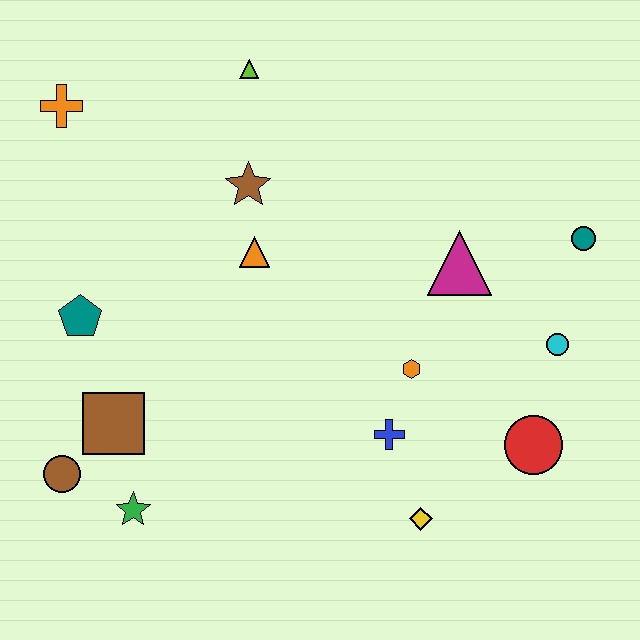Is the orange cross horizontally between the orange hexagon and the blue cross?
No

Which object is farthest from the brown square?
The teal circle is farthest from the brown square.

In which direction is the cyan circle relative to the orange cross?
The cyan circle is to the right of the orange cross.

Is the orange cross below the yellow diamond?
No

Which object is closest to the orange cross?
The lime triangle is closest to the orange cross.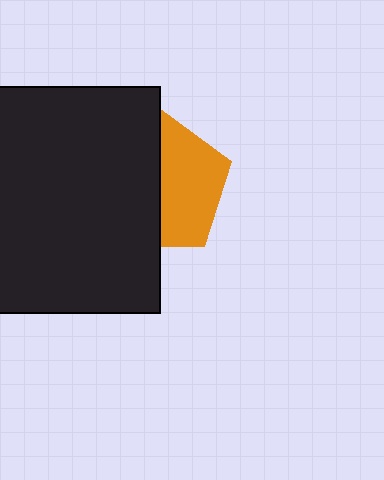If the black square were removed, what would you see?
You would see the complete orange pentagon.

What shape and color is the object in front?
The object in front is a black square.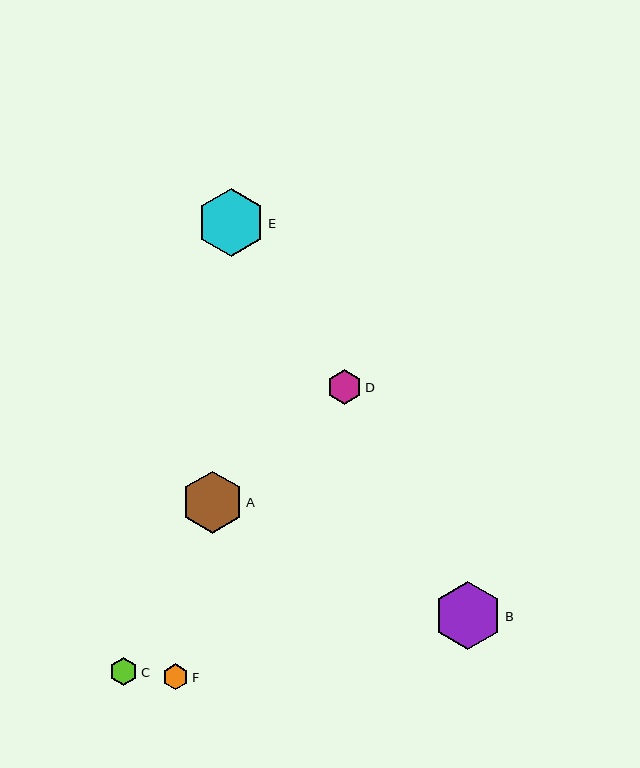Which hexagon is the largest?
Hexagon E is the largest with a size of approximately 69 pixels.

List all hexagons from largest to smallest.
From largest to smallest: E, B, A, D, C, F.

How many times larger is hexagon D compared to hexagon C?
Hexagon D is approximately 1.3 times the size of hexagon C.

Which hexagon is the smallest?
Hexagon F is the smallest with a size of approximately 26 pixels.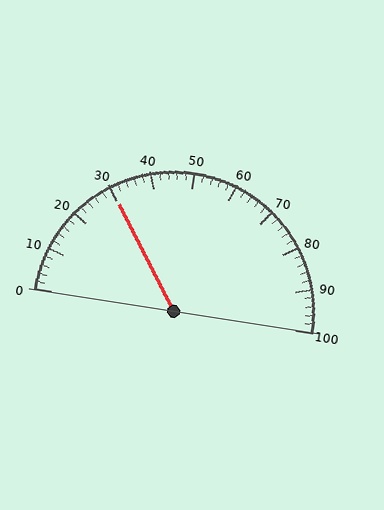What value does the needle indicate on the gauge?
The needle indicates approximately 30.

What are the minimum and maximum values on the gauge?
The gauge ranges from 0 to 100.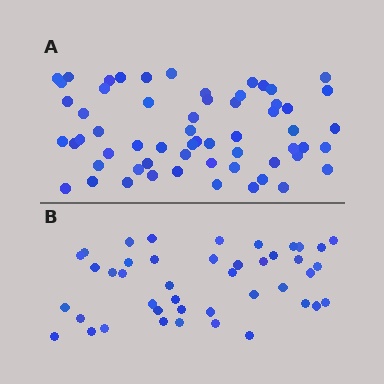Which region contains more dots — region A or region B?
Region A (the top region) has more dots.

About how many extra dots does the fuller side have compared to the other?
Region A has approximately 15 more dots than region B.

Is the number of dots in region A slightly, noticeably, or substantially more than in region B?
Region A has noticeably more, but not dramatically so. The ratio is roughly 1.4 to 1.